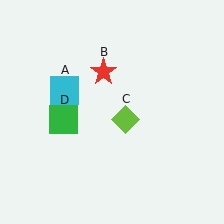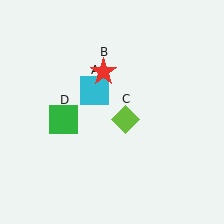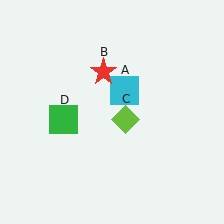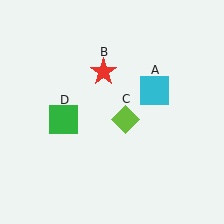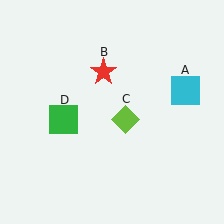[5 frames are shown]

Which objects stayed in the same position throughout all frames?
Red star (object B) and lime diamond (object C) and green square (object D) remained stationary.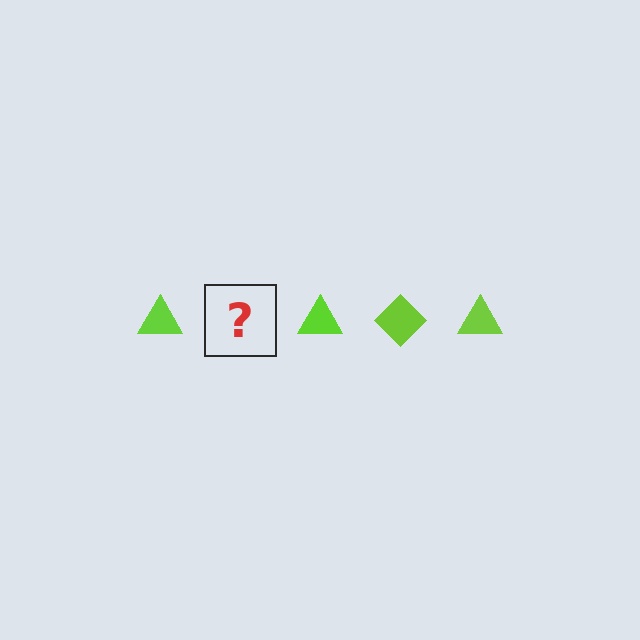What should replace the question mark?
The question mark should be replaced with a lime diamond.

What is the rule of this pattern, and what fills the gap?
The rule is that the pattern cycles through triangle, diamond shapes in lime. The gap should be filled with a lime diamond.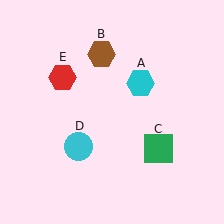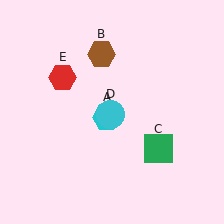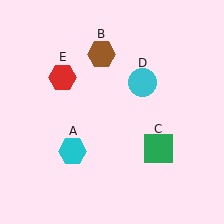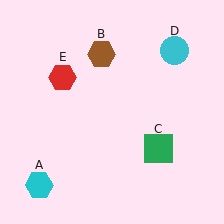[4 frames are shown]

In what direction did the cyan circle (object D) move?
The cyan circle (object D) moved up and to the right.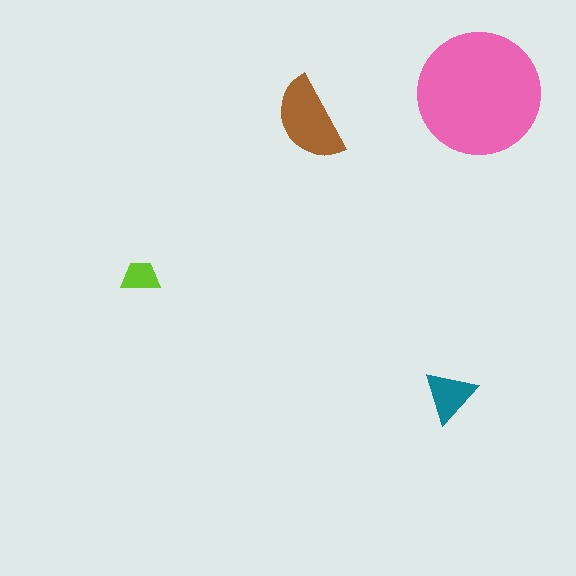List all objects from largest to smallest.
The pink circle, the brown semicircle, the teal triangle, the lime trapezoid.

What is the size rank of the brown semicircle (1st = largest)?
2nd.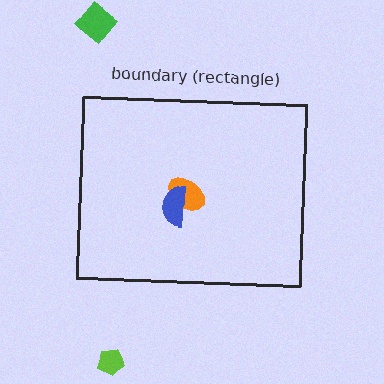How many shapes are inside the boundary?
2 inside, 2 outside.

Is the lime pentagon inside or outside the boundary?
Outside.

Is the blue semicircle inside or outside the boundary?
Inside.